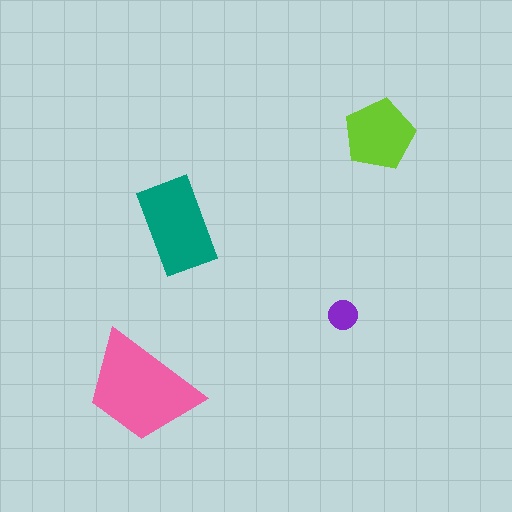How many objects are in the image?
There are 4 objects in the image.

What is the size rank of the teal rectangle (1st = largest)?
2nd.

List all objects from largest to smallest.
The pink trapezoid, the teal rectangle, the lime pentagon, the purple circle.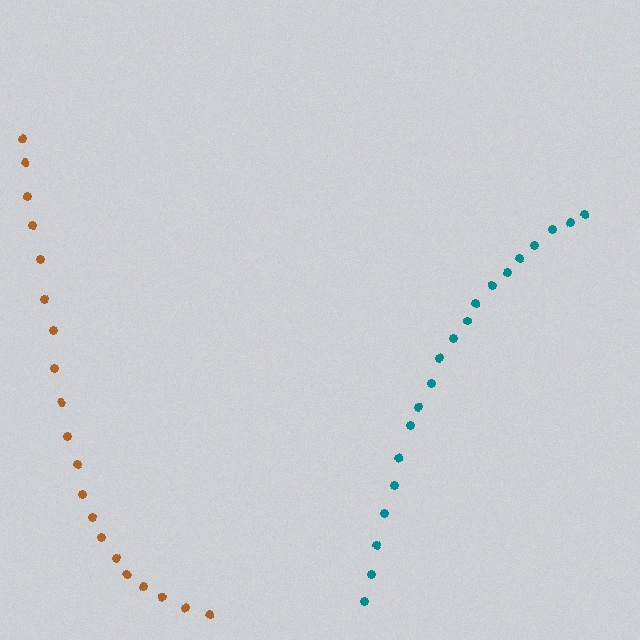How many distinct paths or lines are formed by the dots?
There are 2 distinct paths.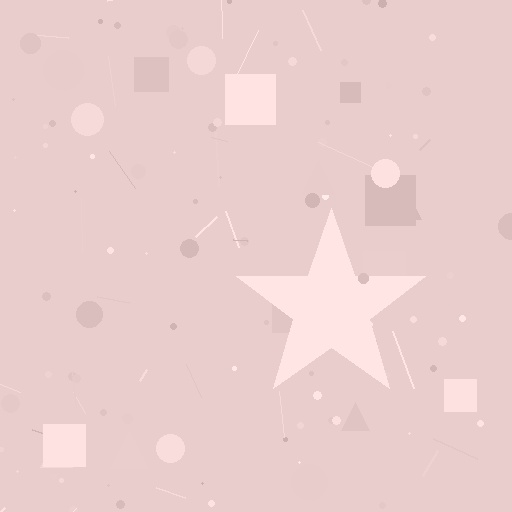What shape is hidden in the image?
A star is hidden in the image.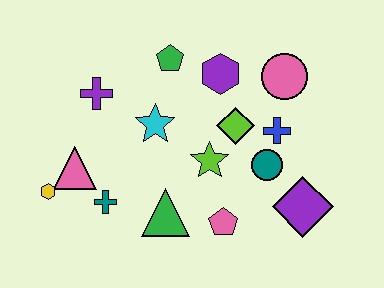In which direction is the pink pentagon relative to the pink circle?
The pink pentagon is below the pink circle.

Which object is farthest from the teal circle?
The yellow hexagon is farthest from the teal circle.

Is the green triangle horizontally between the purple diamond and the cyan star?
Yes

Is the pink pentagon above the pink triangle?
No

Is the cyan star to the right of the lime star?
No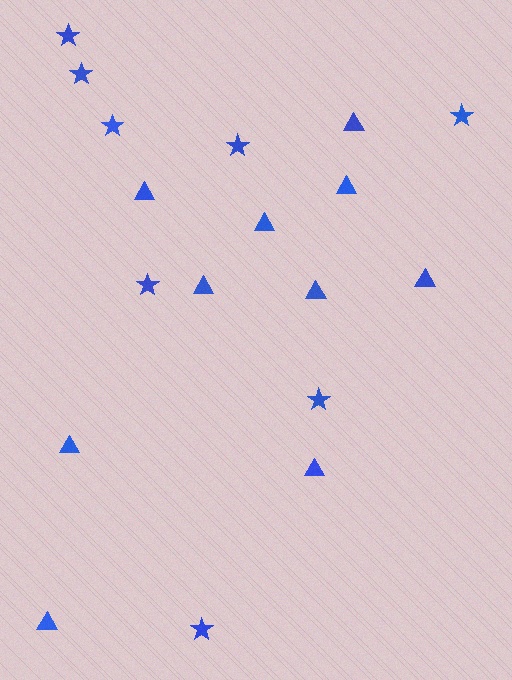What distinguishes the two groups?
There are 2 groups: one group of stars (8) and one group of triangles (10).